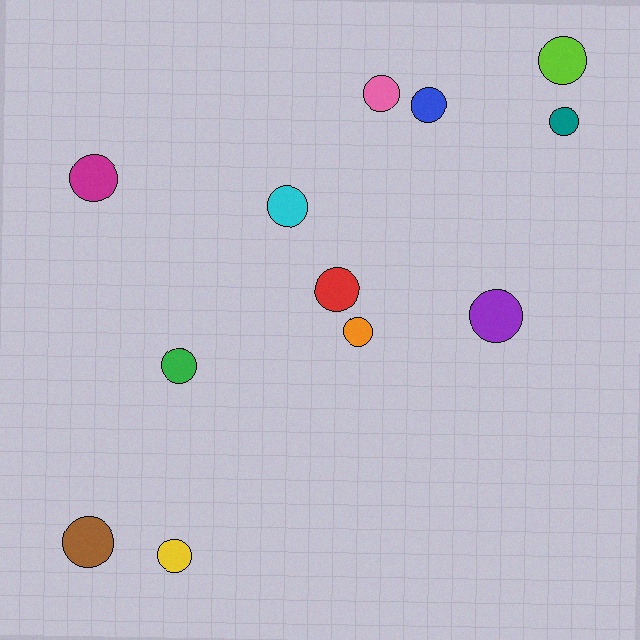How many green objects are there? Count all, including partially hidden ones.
There is 1 green object.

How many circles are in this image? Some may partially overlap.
There are 12 circles.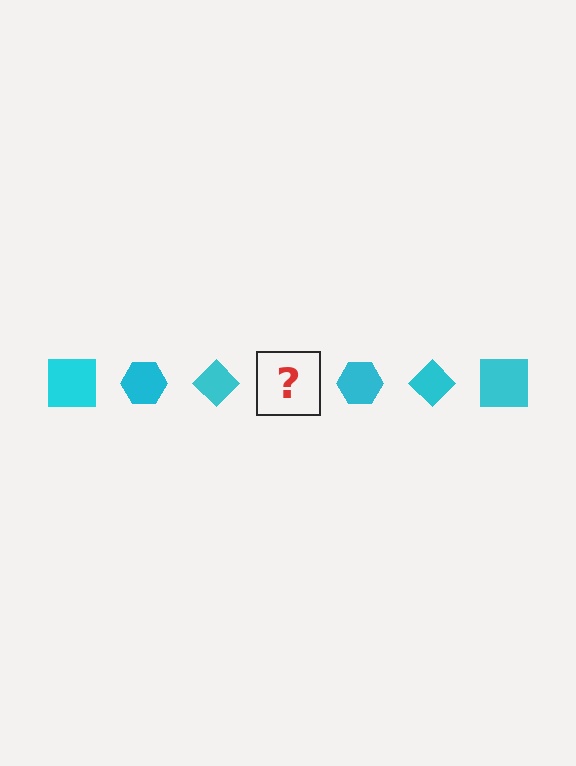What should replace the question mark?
The question mark should be replaced with a cyan square.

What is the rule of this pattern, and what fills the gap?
The rule is that the pattern cycles through square, hexagon, diamond shapes in cyan. The gap should be filled with a cyan square.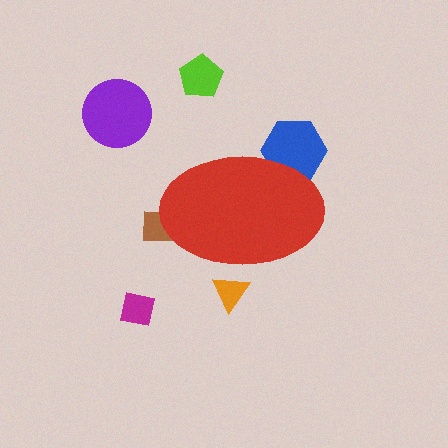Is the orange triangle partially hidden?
Yes, the orange triangle is partially hidden behind the red ellipse.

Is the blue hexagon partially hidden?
Yes, the blue hexagon is partially hidden behind the red ellipse.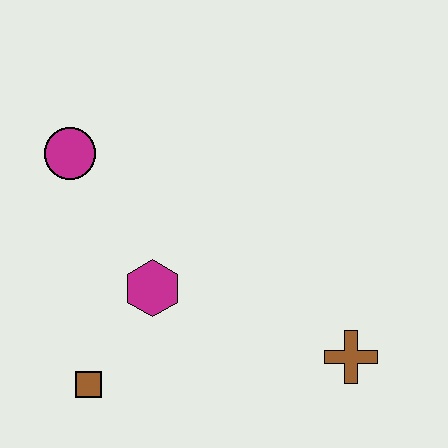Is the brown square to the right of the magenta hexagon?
No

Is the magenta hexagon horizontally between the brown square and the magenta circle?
No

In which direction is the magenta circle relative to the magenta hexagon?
The magenta circle is above the magenta hexagon.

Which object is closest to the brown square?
The magenta hexagon is closest to the brown square.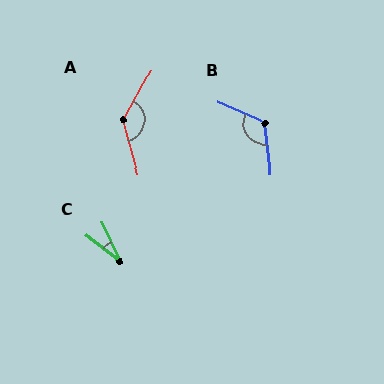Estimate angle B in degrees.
Approximately 120 degrees.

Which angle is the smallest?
C, at approximately 26 degrees.